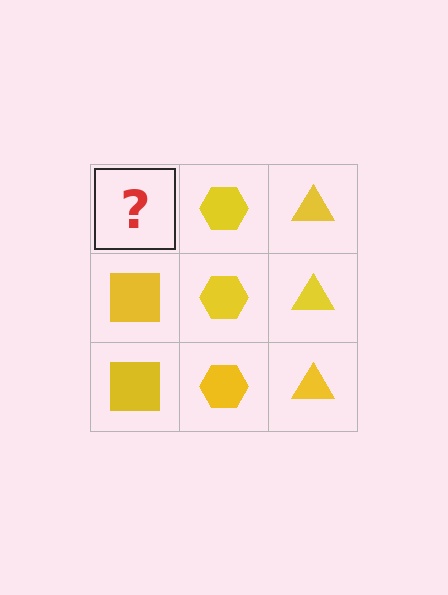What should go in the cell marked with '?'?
The missing cell should contain a yellow square.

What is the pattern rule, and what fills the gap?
The rule is that each column has a consistent shape. The gap should be filled with a yellow square.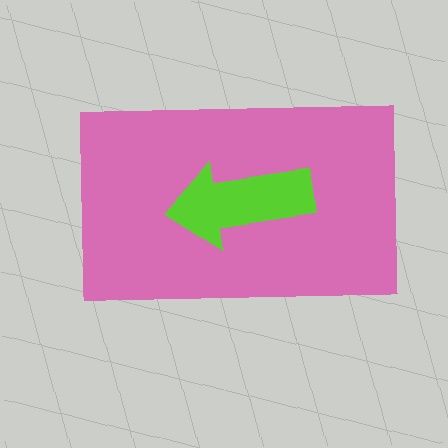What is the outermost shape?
The pink rectangle.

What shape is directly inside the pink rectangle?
The lime arrow.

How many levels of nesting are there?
2.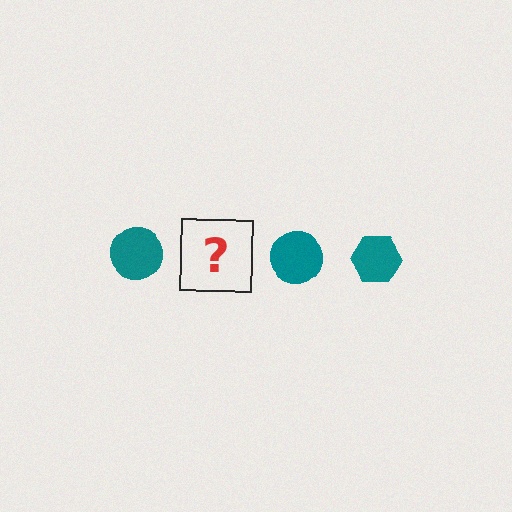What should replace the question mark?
The question mark should be replaced with a teal hexagon.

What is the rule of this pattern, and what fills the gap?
The rule is that the pattern cycles through circle, hexagon shapes in teal. The gap should be filled with a teal hexagon.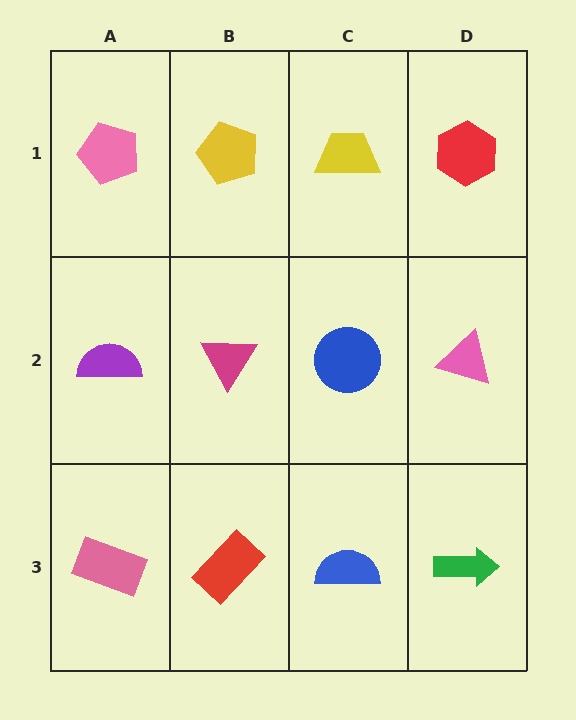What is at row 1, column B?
A yellow pentagon.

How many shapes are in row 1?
4 shapes.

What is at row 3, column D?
A green arrow.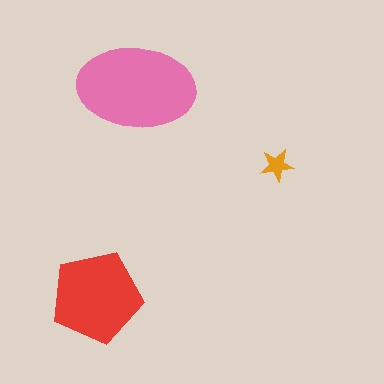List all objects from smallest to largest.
The orange star, the red pentagon, the pink ellipse.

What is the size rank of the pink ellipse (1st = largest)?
1st.